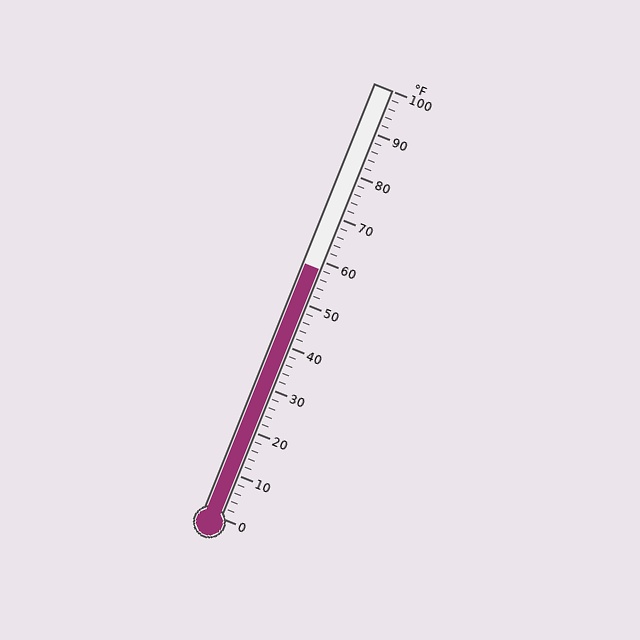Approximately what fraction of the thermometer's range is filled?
The thermometer is filled to approximately 60% of its range.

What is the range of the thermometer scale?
The thermometer scale ranges from 0°F to 100°F.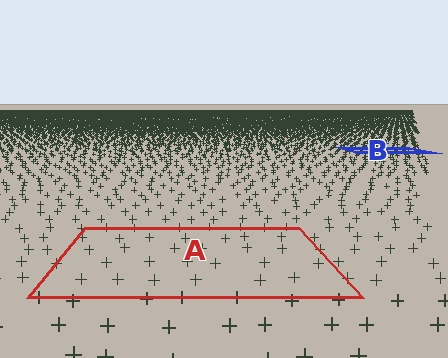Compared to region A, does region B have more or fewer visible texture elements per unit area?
Region B has more texture elements per unit area — they are packed more densely because it is farther away.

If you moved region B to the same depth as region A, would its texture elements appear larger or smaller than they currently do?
They would appear larger. At a closer depth, the same texture elements are projected at a bigger on-screen size.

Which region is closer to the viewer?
Region A is closer. The texture elements there are larger and more spread out.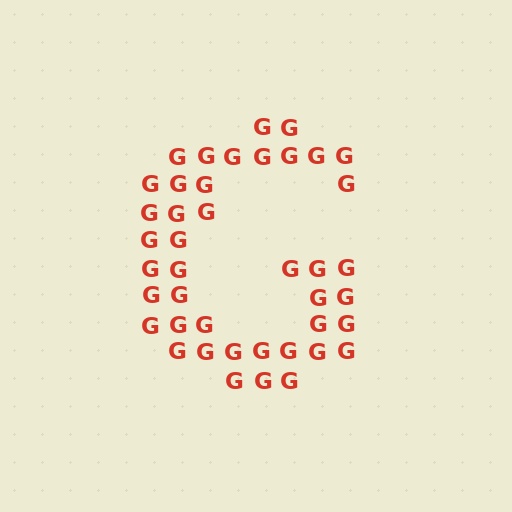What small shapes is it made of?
It is made of small letter G's.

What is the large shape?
The large shape is the letter G.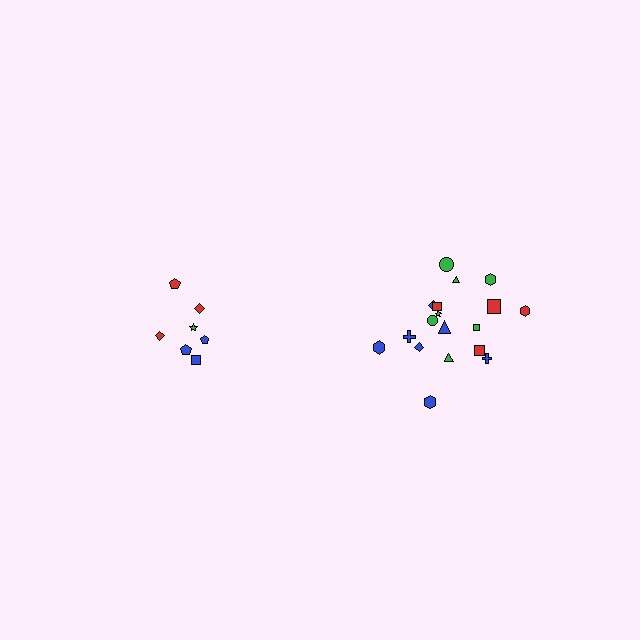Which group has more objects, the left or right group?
The right group.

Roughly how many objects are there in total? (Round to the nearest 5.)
Roughly 25 objects in total.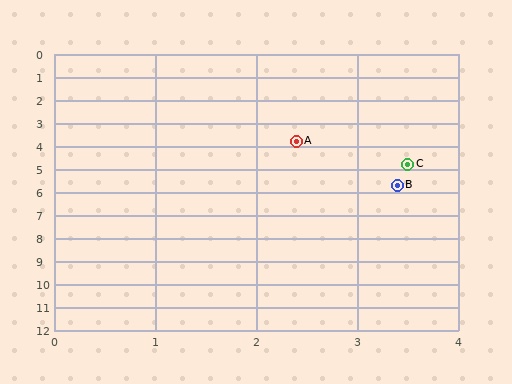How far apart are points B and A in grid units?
Points B and A are about 2.1 grid units apart.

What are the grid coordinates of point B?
Point B is at approximately (3.4, 5.7).